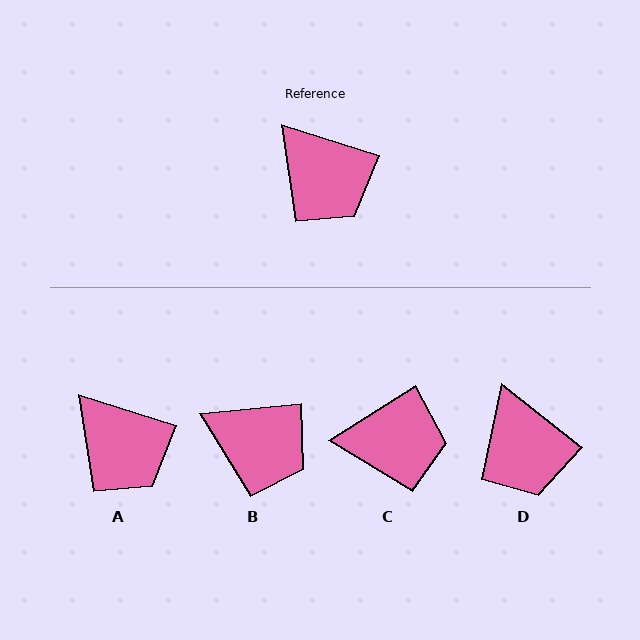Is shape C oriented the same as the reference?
No, it is off by about 50 degrees.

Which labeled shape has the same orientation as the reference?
A.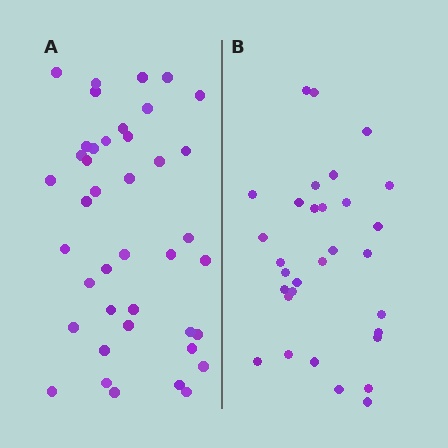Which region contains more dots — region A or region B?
Region A (the left region) has more dots.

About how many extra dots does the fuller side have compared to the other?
Region A has roughly 10 or so more dots than region B.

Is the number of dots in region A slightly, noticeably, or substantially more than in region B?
Region A has noticeably more, but not dramatically so. The ratio is roughly 1.3 to 1.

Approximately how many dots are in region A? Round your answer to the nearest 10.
About 40 dots. (The exact count is 41, which rounds to 40.)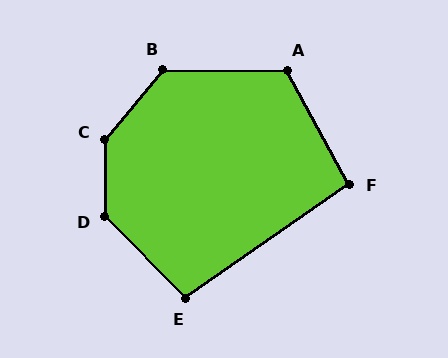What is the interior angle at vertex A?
Approximately 119 degrees (obtuse).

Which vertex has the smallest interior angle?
F, at approximately 96 degrees.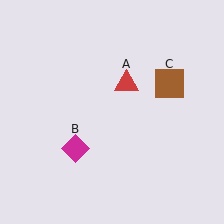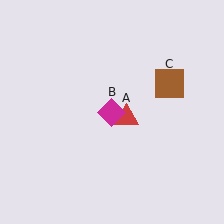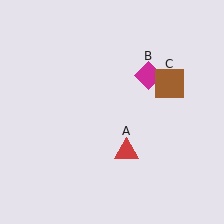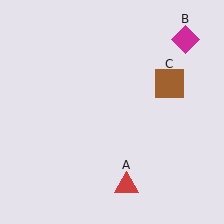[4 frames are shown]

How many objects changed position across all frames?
2 objects changed position: red triangle (object A), magenta diamond (object B).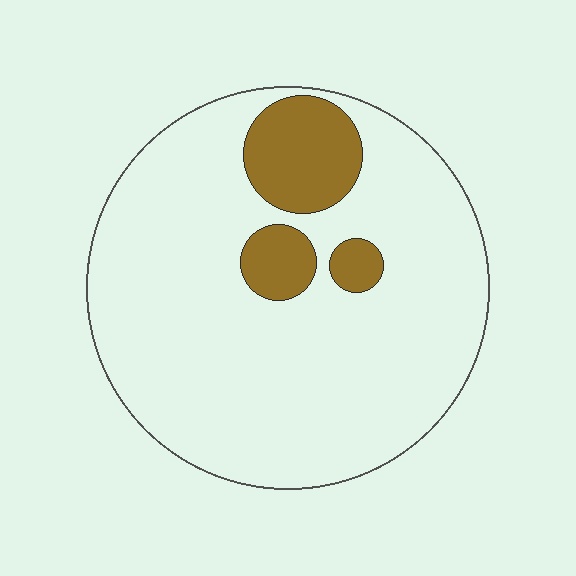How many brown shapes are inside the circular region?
3.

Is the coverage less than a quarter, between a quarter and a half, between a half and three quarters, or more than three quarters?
Less than a quarter.